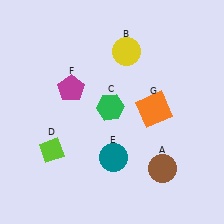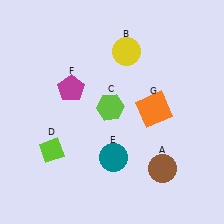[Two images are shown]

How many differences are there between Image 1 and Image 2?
There is 1 difference between the two images.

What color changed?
The hexagon (C) changed from green in Image 1 to lime in Image 2.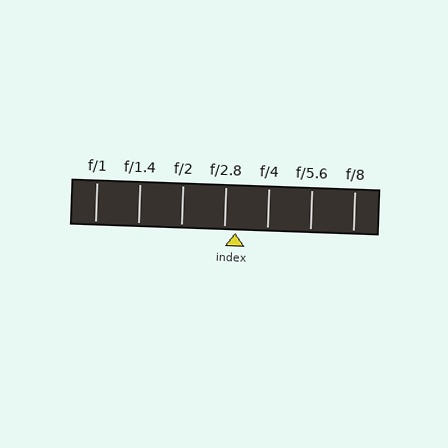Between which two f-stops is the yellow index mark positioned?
The index mark is between f/2.8 and f/4.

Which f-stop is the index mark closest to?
The index mark is closest to f/2.8.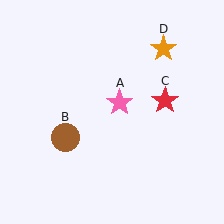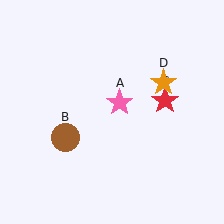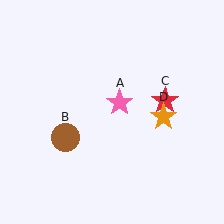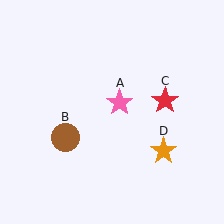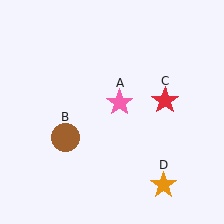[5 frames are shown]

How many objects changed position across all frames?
1 object changed position: orange star (object D).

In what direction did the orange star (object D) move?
The orange star (object D) moved down.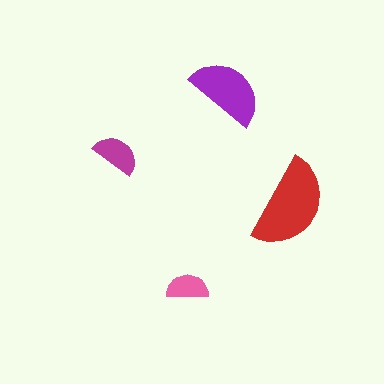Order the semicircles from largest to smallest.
the red one, the purple one, the magenta one, the pink one.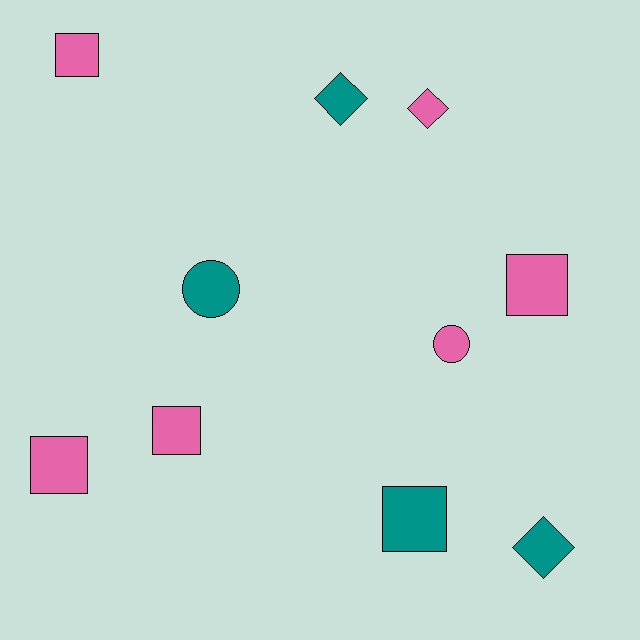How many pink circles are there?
There is 1 pink circle.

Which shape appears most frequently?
Square, with 5 objects.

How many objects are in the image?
There are 10 objects.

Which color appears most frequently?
Pink, with 6 objects.